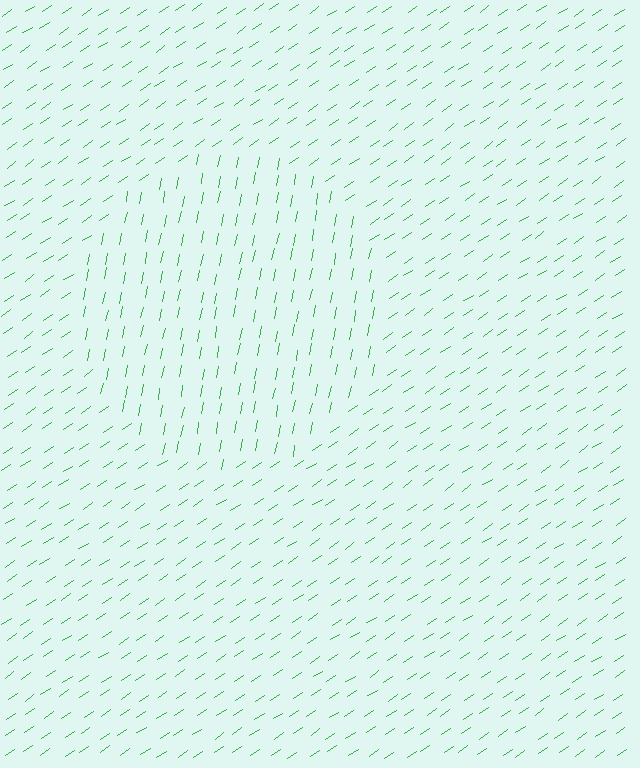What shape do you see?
I see a circle.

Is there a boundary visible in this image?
Yes, there is a texture boundary formed by a change in line orientation.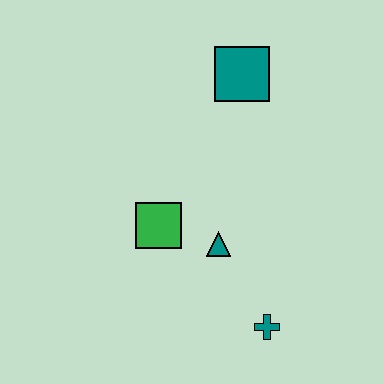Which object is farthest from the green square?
The teal square is farthest from the green square.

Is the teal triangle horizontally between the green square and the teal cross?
Yes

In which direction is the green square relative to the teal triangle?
The green square is to the left of the teal triangle.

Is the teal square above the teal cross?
Yes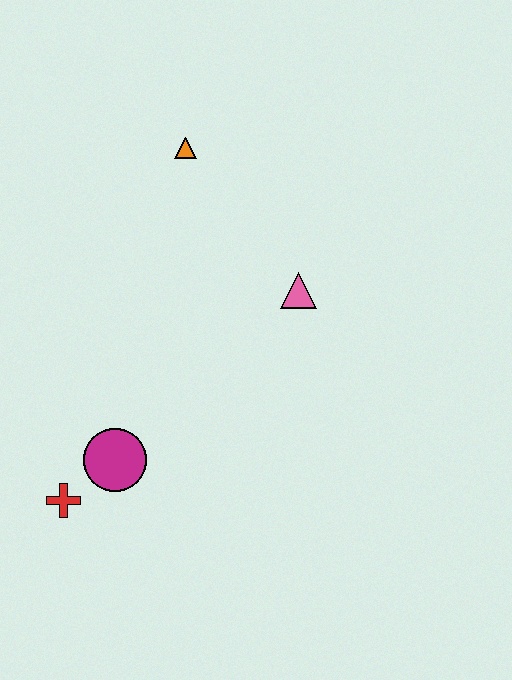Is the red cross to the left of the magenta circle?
Yes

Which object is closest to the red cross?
The magenta circle is closest to the red cross.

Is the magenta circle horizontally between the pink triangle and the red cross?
Yes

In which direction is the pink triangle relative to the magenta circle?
The pink triangle is to the right of the magenta circle.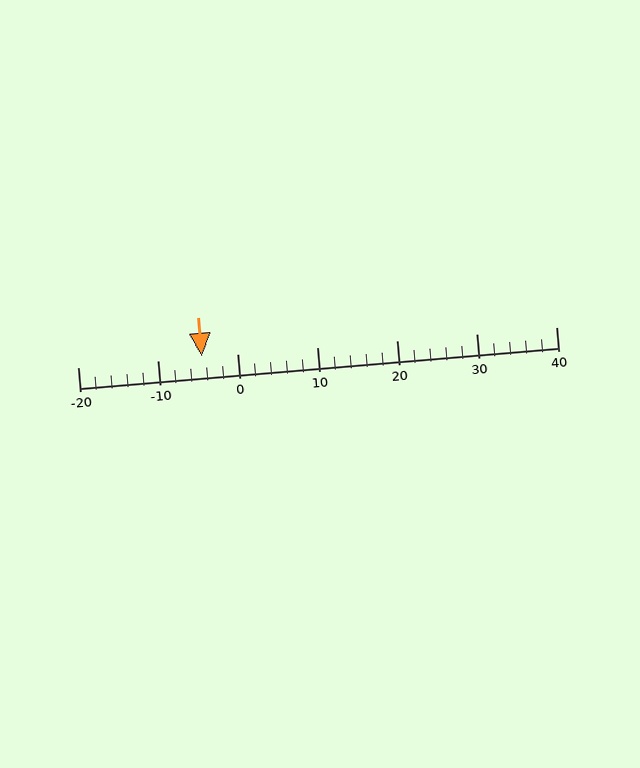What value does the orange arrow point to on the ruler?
The orange arrow points to approximately -4.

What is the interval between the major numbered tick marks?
The major tick marks are spaced 10 units apart.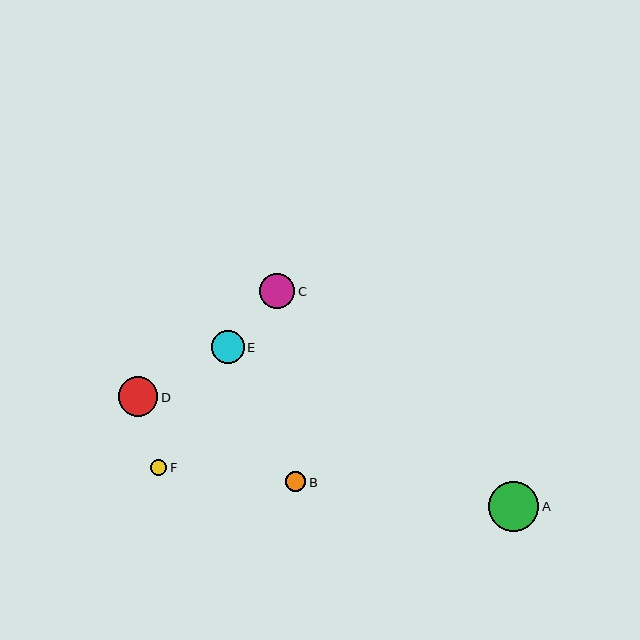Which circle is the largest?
Circle A is the largest with a size of approximately 50 pixels.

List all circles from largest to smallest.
From largest to smallest: A, D, C, E, B, F.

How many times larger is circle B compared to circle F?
Circle B is approximately 1.3 times the size of circle F.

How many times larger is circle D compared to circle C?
Circle D is approximately 1.1 times the size of circle C.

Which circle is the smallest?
Circle F is the smallest with a size of approximately 16 pixels.